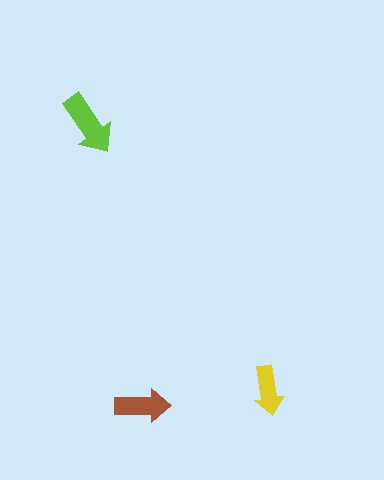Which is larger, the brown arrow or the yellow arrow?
The brown one.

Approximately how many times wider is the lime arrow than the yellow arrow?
About 1.5 times wider.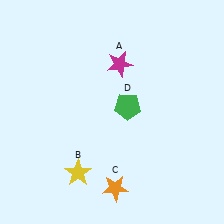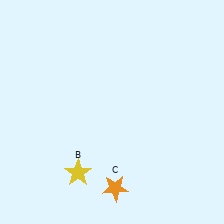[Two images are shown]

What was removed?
The magenta star (A), the green pentagon (D) were removed in Image 2.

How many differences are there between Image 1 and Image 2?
There are 2 differences between the two images.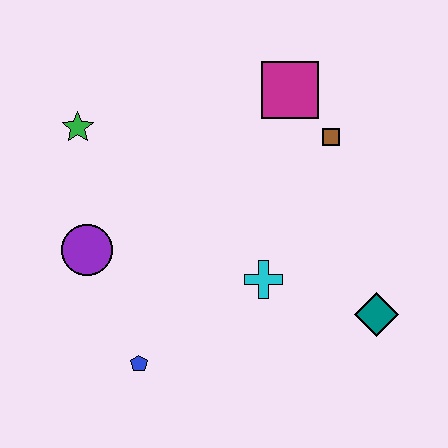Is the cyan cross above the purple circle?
No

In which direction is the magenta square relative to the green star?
The magenta square is to the right of the green star.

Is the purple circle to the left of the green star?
No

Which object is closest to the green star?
The purple circle is closest to the green star.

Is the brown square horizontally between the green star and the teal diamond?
Yes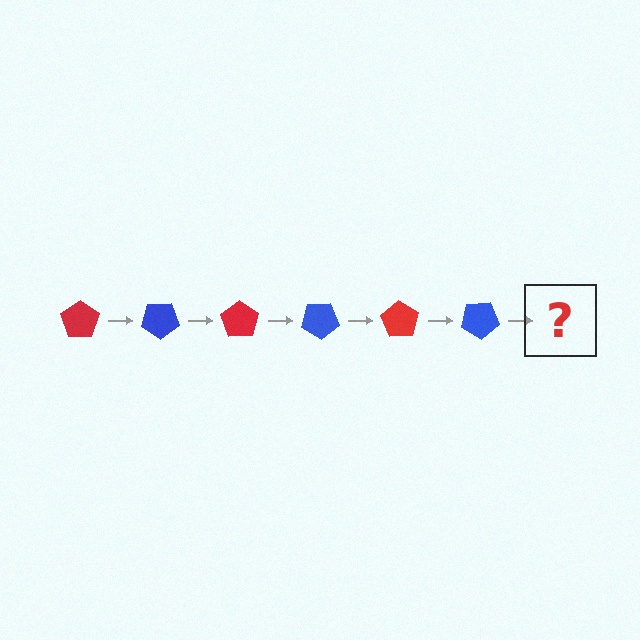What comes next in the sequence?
The next element should be a red pentagon, rotated 210 degrees from the start.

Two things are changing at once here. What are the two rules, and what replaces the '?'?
The two rules are that it rotates 35 degrees each step and the color cycles through red and blue. The '?' should be a red pentagon, rotated 210 degrees from the start.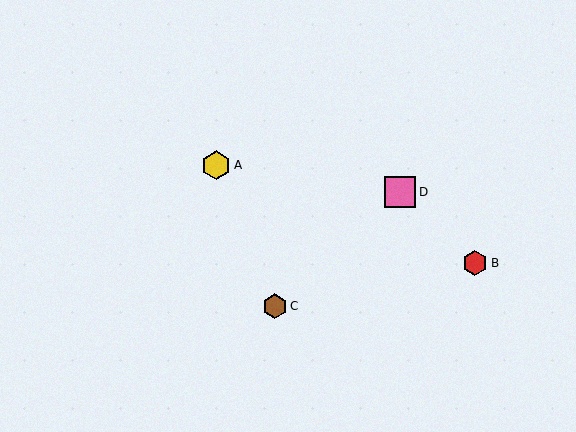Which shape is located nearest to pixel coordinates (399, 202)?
The pink square (labeled D) at (400, 192) is nearest to that location.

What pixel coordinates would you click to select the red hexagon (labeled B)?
Click at (475, 263) to select the red hexagon B.